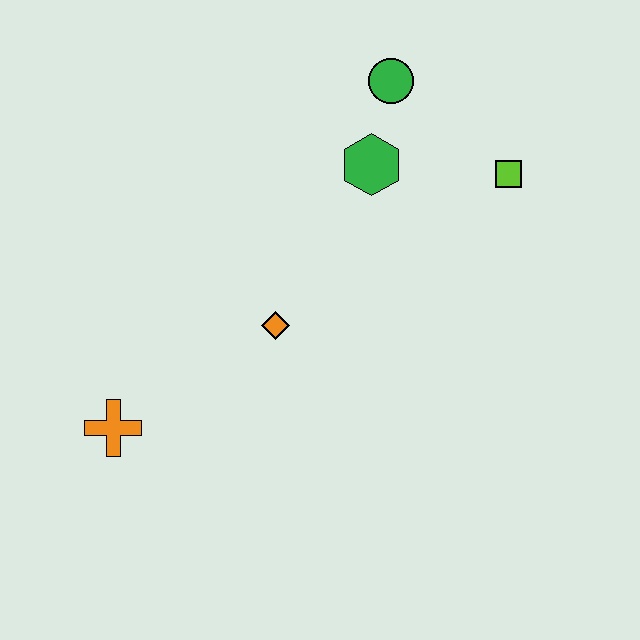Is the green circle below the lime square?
No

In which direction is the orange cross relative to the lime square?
The orange cross is to the left of the lime square.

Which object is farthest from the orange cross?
The lime square is farthest from the orange cross.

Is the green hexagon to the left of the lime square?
Yes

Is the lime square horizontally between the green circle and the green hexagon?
No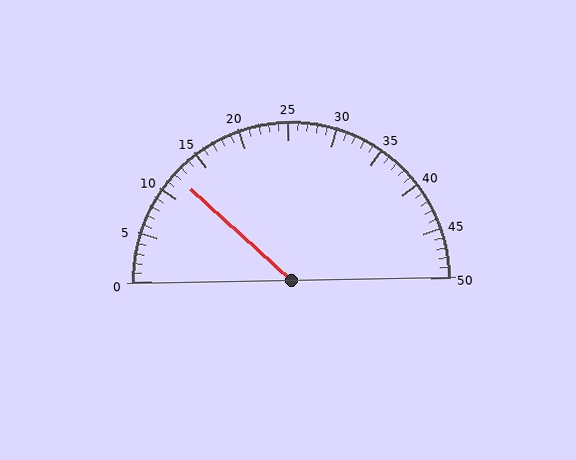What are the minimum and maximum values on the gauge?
The gauge ranges from 0 to 50.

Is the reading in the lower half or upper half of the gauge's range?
The reading is in the lower half of the range (0 to 50).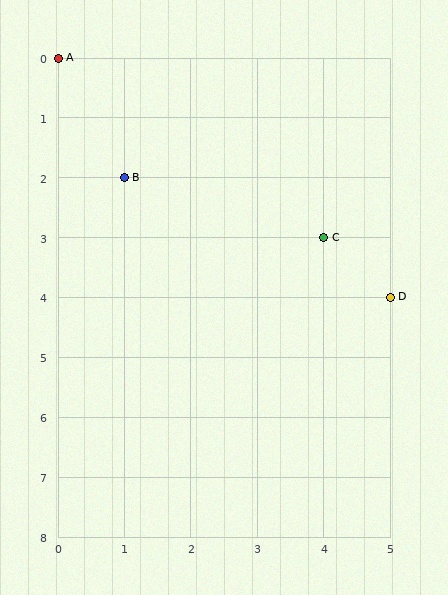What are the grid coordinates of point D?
Point D is at grid coordinates (5, 4).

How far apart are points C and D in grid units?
Points C and D are 1 column and 1 row apart (about 1.4 grid units diagonally).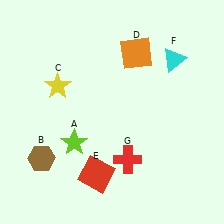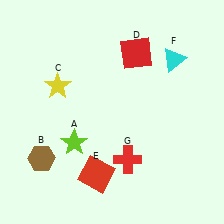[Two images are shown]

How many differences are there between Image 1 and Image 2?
There is 1 difference between the two images.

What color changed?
The square (D) changed from orange in Image 1 to red in Image 2.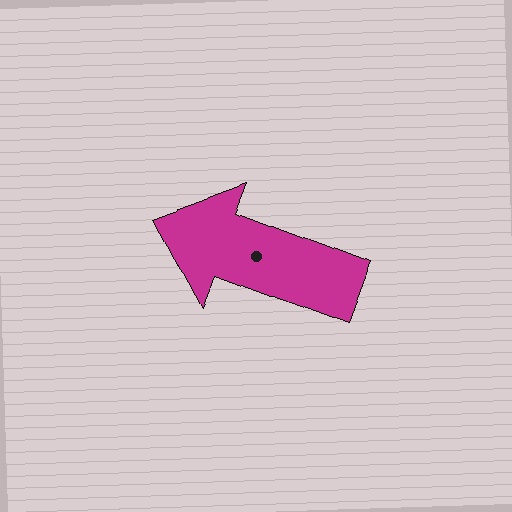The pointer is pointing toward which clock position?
Roughly 10 o'clock.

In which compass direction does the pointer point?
West.